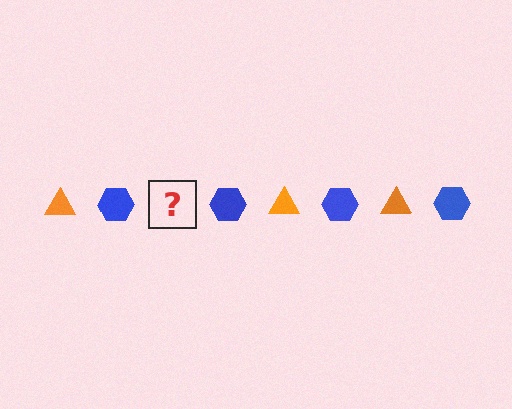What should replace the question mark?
The question mark should be replaced with an orange triangle.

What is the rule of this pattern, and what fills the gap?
The rule is that the pattern alternates between orange triangle and blue hexagon. The gap should be filled with an orange triangle.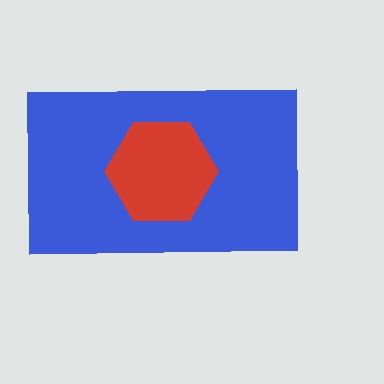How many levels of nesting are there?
2.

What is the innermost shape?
The red hexagon.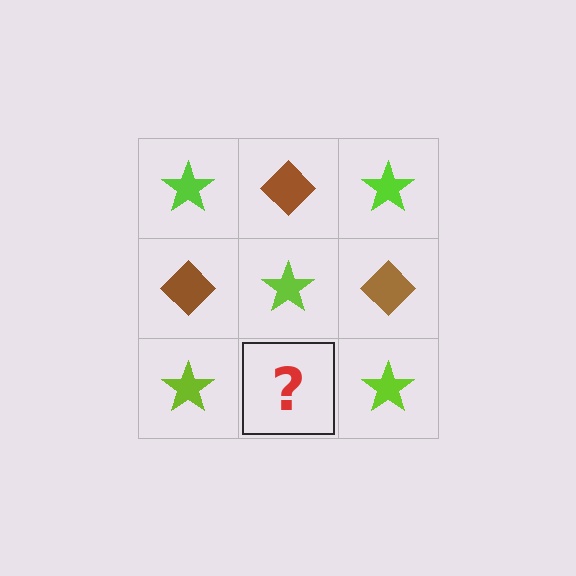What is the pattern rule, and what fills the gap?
The rule is that it alternates lime star and brown diamond in a checkerboard pattern. The gap should be filled with a brown diamond.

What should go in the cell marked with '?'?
The missing cell should contain a brown diamond.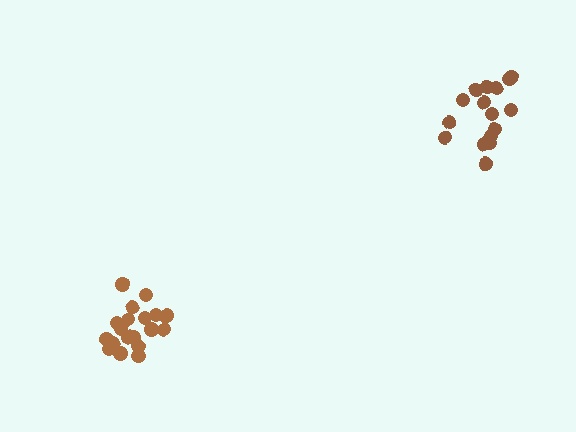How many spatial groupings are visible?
There are 2 spatial groupings.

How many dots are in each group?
Group 1: 16 dots, Group 2: 19 dots (35 total).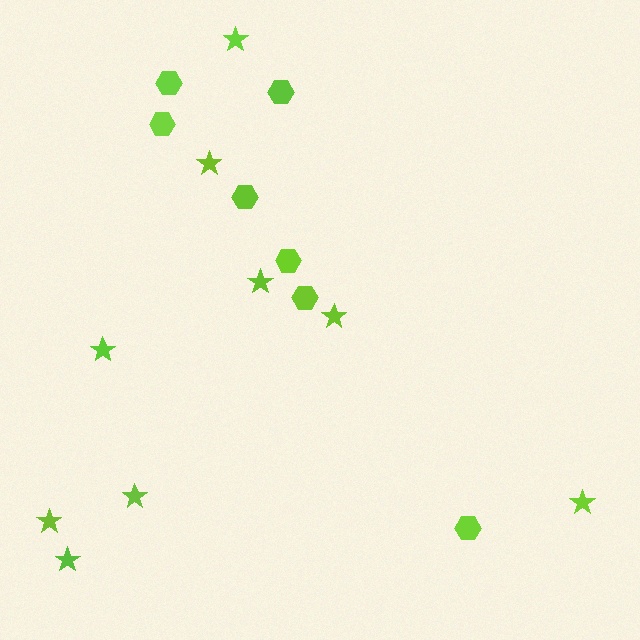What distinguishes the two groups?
There are 2 groups: one group of hexagons (7) and one group of stars (9).